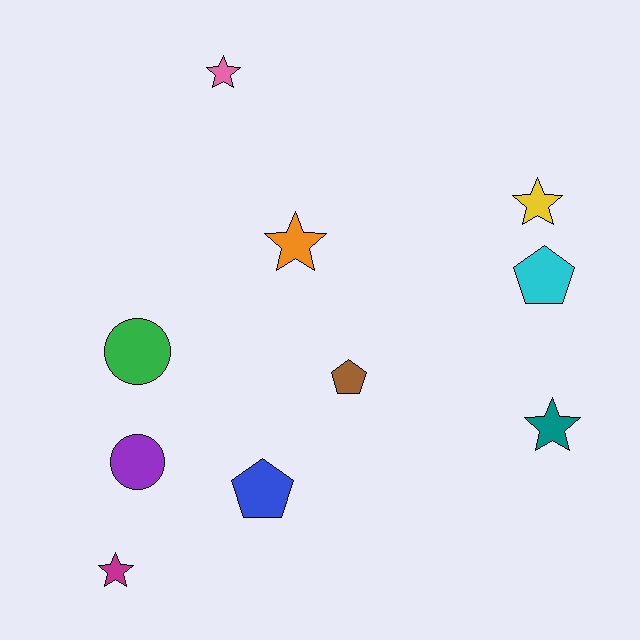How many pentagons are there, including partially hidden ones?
There are 3 pentagons.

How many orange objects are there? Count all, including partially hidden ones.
There is 1 orange object.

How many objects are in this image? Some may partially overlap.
There are 10 objects.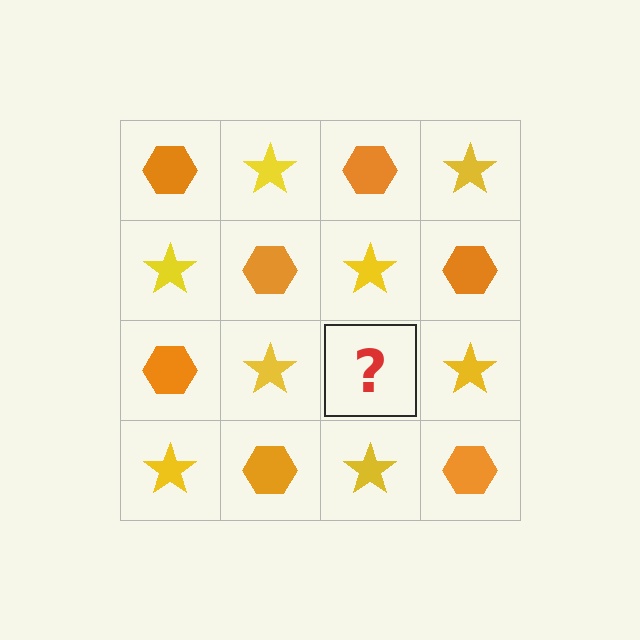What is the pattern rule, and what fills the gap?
The rule is that it alternates orange hexagon and yellow star in a checkerboard pattern. The gap should be filled with an orange hexagon.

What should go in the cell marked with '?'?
The missing cell should contain an orange hexagon.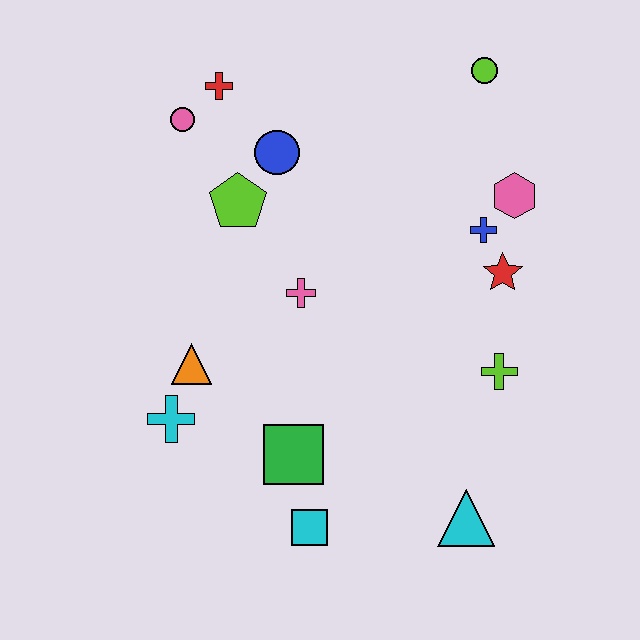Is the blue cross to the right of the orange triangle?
Yes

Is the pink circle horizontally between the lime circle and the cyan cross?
Yes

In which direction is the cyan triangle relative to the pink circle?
The cyan triangle is below the pink circle.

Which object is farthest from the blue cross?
The cyan cross is farthest from the blue cross.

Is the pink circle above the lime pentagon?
Yes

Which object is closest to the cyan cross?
The orange triangle is closest to the cyan cross.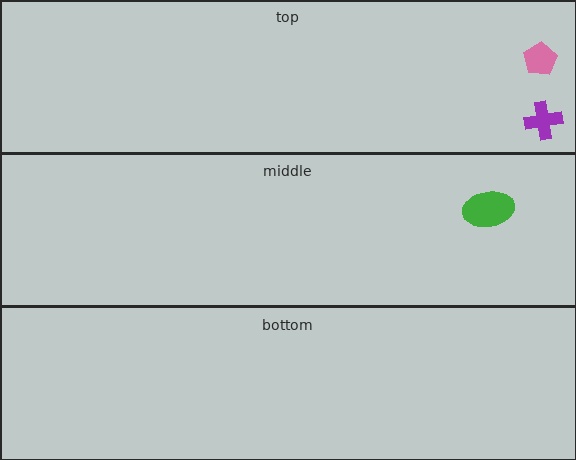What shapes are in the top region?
The purple cross, the pink pentagon.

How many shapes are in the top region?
2.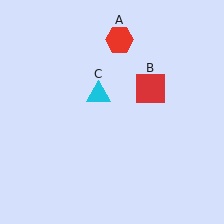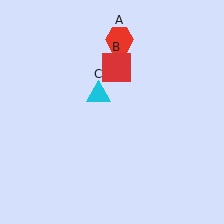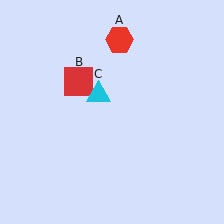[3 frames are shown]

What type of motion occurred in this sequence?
The red square (object B) rotated counterclockwise around the center of the scene.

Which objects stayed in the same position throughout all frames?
Red hexagon (object A) and cyan triangle (object C) remained stationary.